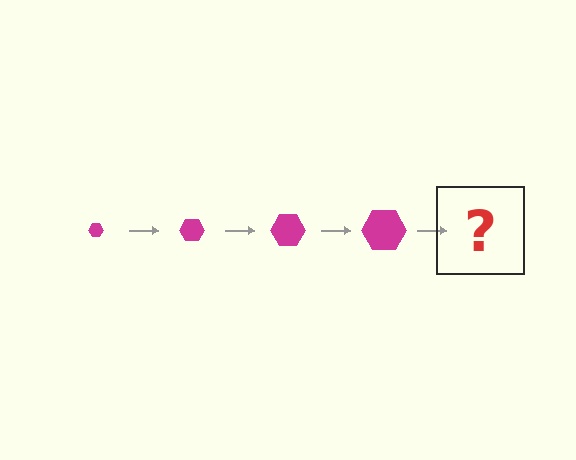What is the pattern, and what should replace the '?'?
The pattern is that the hexagon gets progressively larger each step. The '?' should be a magenta hexagon, larger than the previous one.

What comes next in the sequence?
The next element should be a magenta hexagon, larger than the previous one.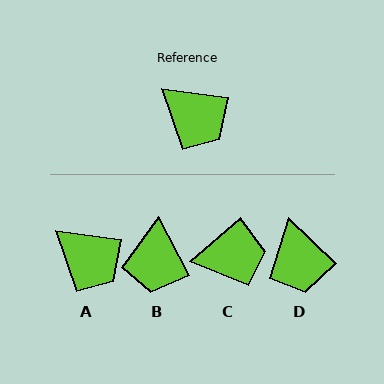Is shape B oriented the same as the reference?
No, it is off by about 55 degrees.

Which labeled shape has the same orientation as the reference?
A.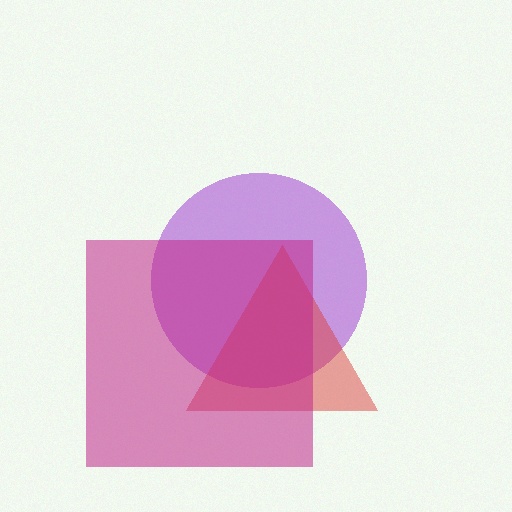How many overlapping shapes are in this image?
There are 3 overlapping shapes in the image.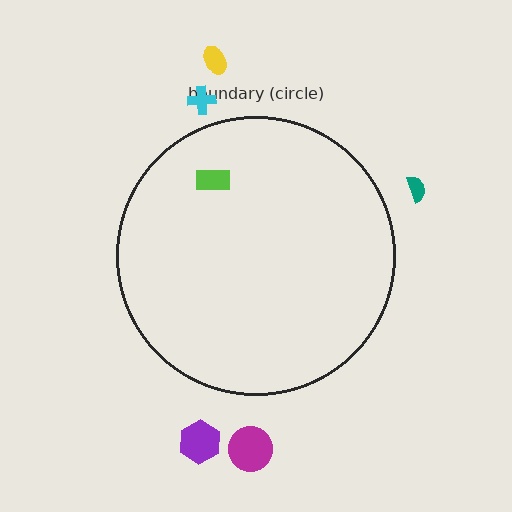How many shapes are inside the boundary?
1 inside, 5 outside.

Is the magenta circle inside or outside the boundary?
Outside.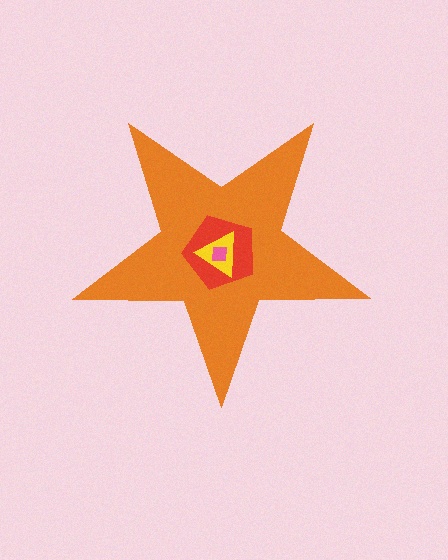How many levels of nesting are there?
4.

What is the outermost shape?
The orange star.